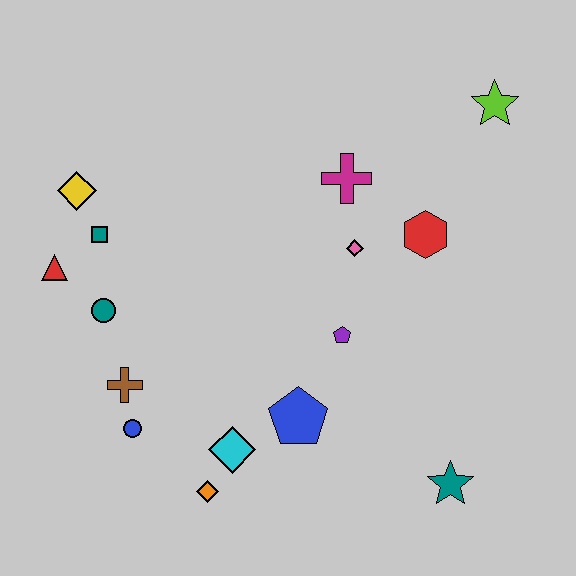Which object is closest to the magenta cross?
The pink diamond is closest to the magenta cross.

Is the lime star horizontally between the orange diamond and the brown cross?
No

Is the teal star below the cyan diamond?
Yes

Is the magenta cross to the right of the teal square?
Yes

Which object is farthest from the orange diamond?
The lime star is farthest from the orange diamond.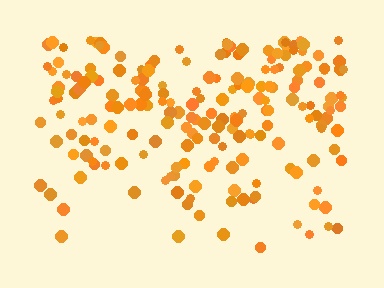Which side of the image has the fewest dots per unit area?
The bottom.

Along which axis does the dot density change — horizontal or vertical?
Vertical.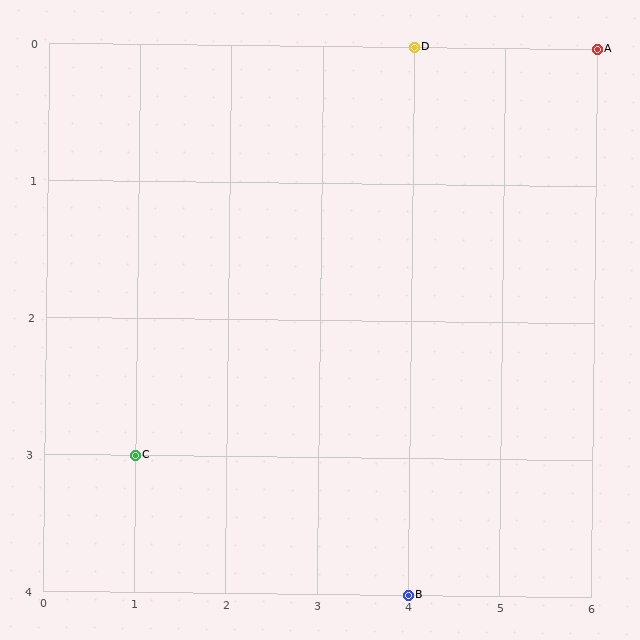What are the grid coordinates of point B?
Point B is at grid coordinates (4, 4).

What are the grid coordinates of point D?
Point D is at grid coordinates (4, 0).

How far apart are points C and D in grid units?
Points C and D are 3 columns and 3 rows apart (about 4.2 grid units diagonally).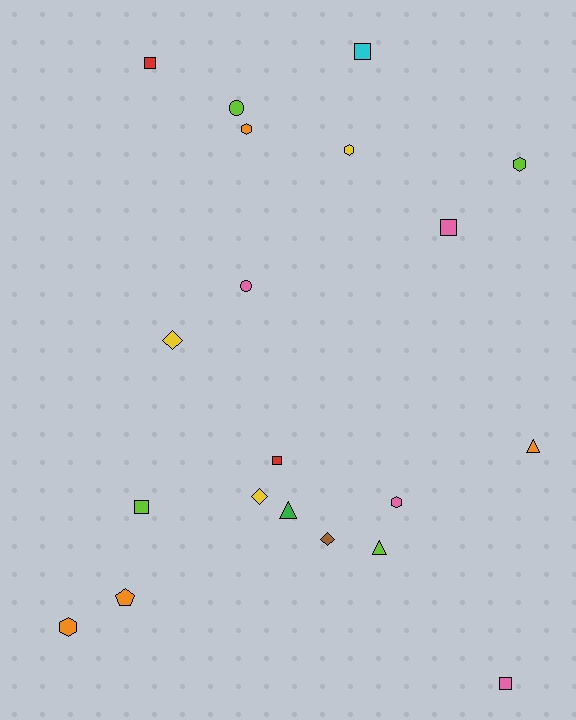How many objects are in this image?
There are 20 objects.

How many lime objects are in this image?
There are 4 lime objects.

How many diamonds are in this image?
There are 3 diamonds.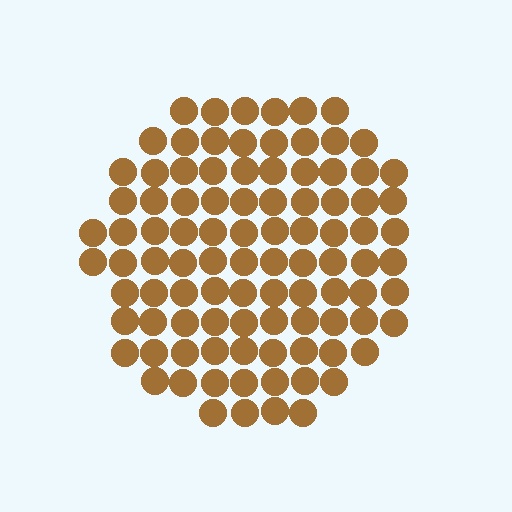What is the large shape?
The large shape is a circle.